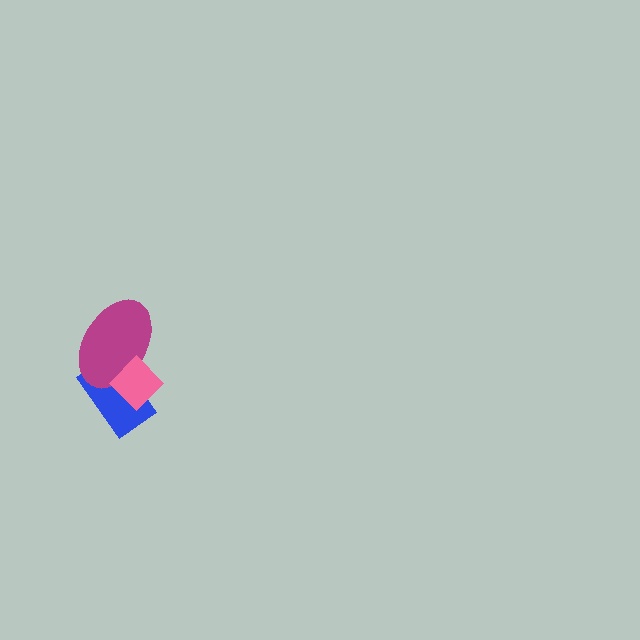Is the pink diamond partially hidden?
No, no other shape covers it.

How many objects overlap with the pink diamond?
2 objects overlap with the pink diamond.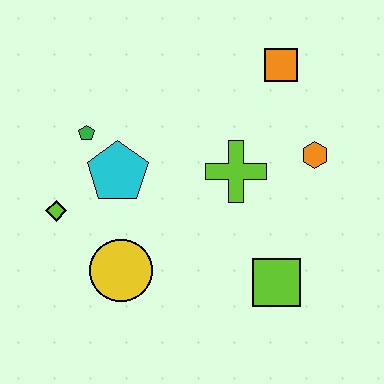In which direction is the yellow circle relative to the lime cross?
The yellow circle is to the left of the lime cross.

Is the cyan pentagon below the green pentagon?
Yes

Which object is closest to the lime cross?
The orange hexagon is closest to the lime cross.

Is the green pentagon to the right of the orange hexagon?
No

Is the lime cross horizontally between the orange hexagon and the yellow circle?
Yes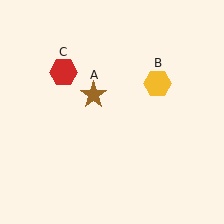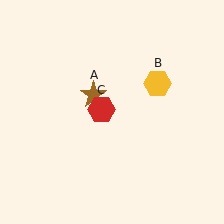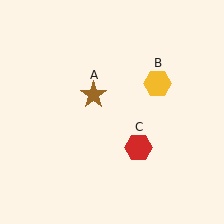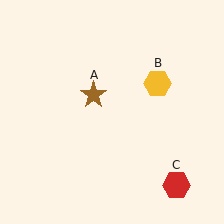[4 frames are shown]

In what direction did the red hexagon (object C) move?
The red hexagon (object C) moved down and to the right.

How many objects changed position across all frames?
1 object changed position: red hexagon (object C).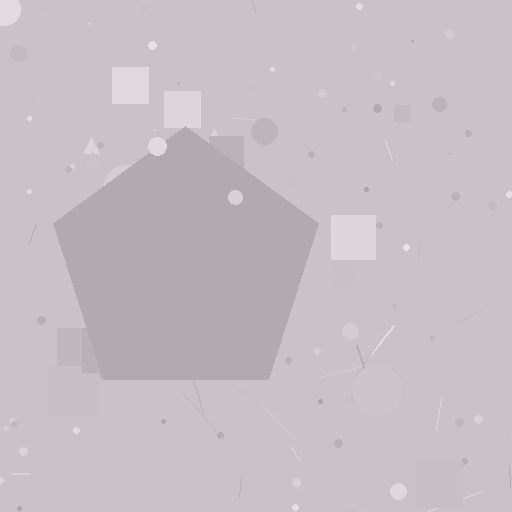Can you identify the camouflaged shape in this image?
The camouflaged shape is a pentagon.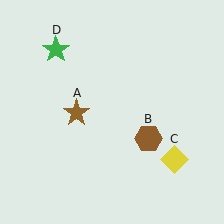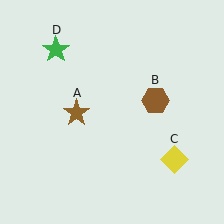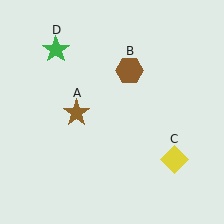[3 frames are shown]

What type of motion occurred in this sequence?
The brown hexagon (object B) rotated counterclockwise around the center of the scene.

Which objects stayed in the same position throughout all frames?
Brown star (object A) and yellow diamond (object C) and green star (object D) remained stationary.